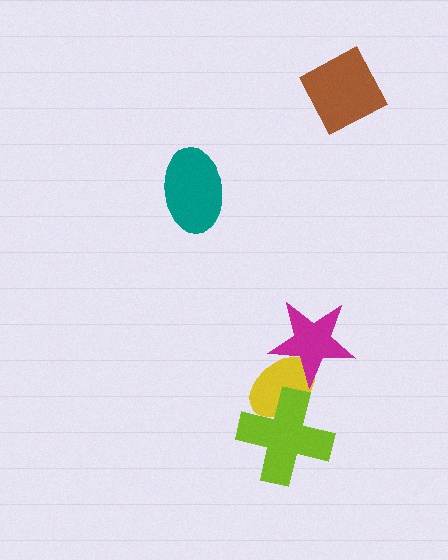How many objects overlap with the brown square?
0 objects overlap with the brown square.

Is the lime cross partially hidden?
No, no other shape covers it.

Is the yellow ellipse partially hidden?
Yes, it is partially covered by another shape.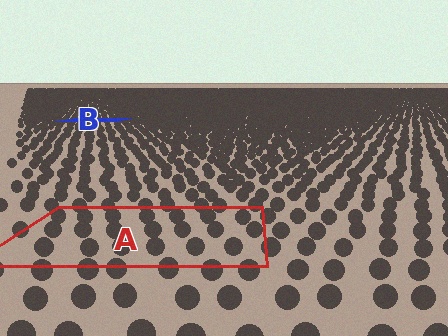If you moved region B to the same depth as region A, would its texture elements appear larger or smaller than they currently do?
They would appear larger. At a closer depth, the same texture elements are projected at a bigger on-screen size.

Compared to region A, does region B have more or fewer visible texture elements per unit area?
Region B has more texture elements per unit area — they are packed more densely because it is farther away.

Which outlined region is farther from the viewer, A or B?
Region B is farther from the viewer — the texture elements inside it appear smaller and more densely packed.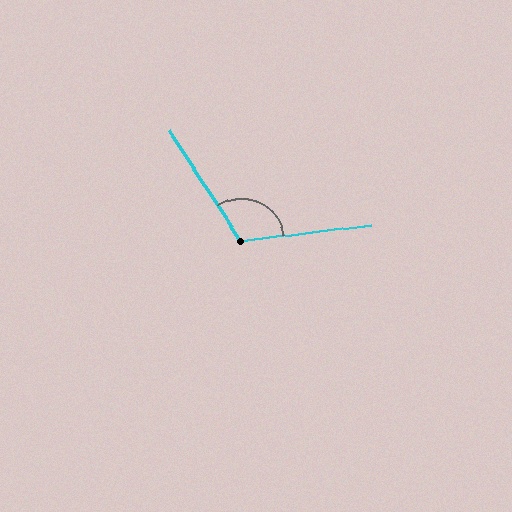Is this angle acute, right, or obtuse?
It is obtuse.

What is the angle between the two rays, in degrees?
Approximately 116 degrees.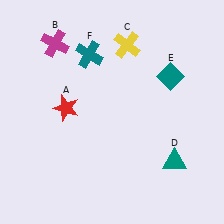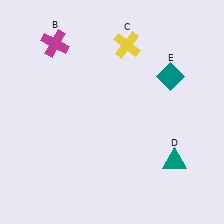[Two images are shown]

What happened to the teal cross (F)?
The teal cross (F) was removed in Image 2. It was in the top-left area of Image 1.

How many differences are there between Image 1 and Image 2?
There are 2 differences between the two images.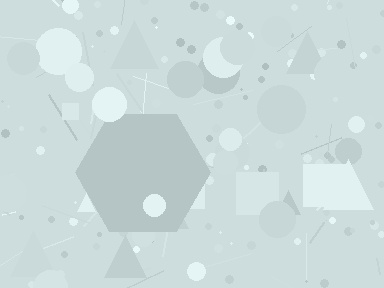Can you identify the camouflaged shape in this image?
The camouflaged shape is a hexagon.